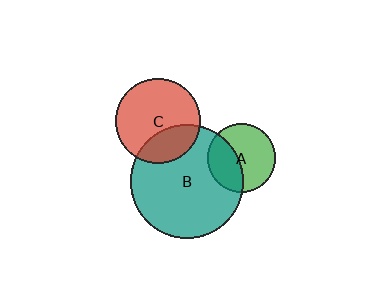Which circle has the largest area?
Circle B (teal).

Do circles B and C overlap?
Yes.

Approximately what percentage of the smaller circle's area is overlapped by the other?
Approximately 30%.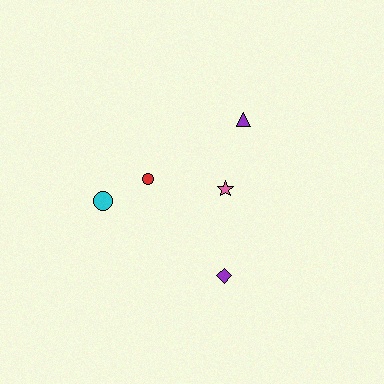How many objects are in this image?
There are 5 objects.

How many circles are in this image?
There are 2 circles.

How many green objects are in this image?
There are no green objects.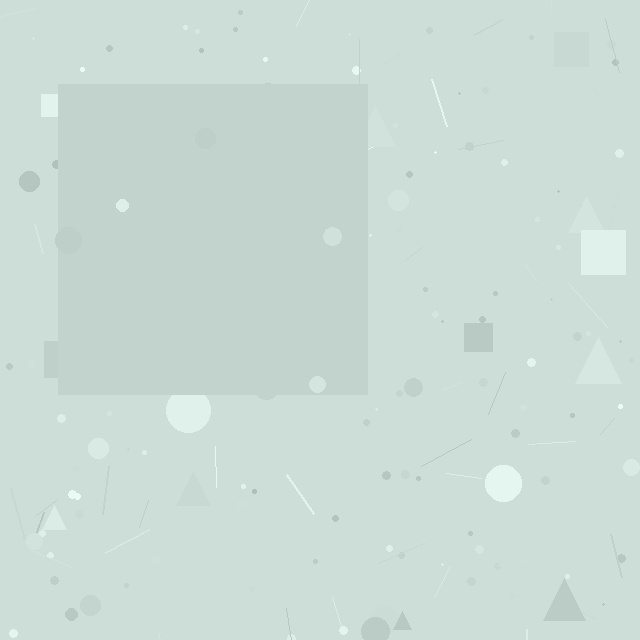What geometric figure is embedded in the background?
A square is embedded in the background.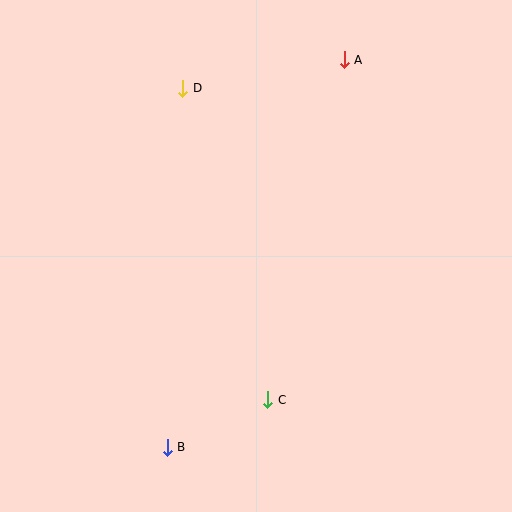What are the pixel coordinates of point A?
Point A is at (344, 60).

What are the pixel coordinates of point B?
Point B is at (167, 447).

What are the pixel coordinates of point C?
Point C is at (268, 400).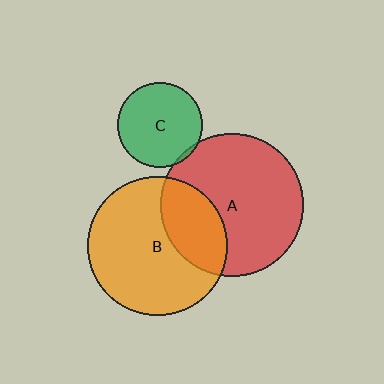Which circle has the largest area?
Circle A (red).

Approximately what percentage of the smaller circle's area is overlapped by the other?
Approximately 30%.